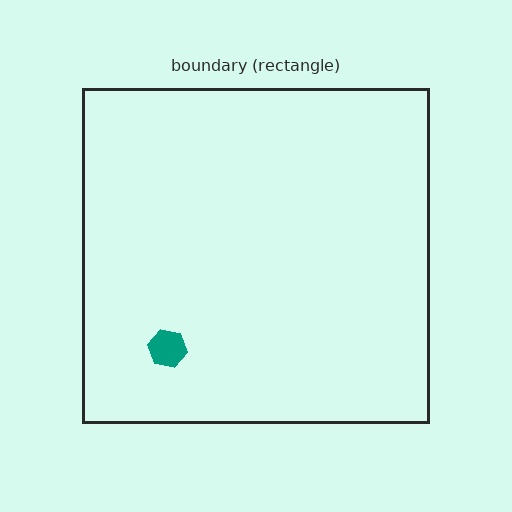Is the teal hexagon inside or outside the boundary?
Inside.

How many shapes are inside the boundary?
1 inside, 0 outside.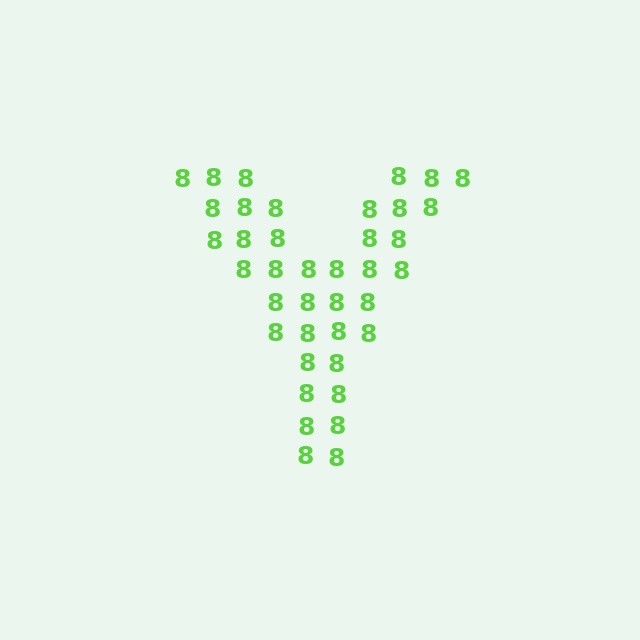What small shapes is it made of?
It is made of small digit 8's.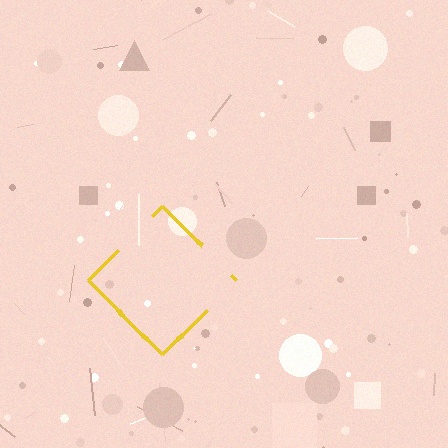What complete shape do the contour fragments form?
The contour fragments form a diamond.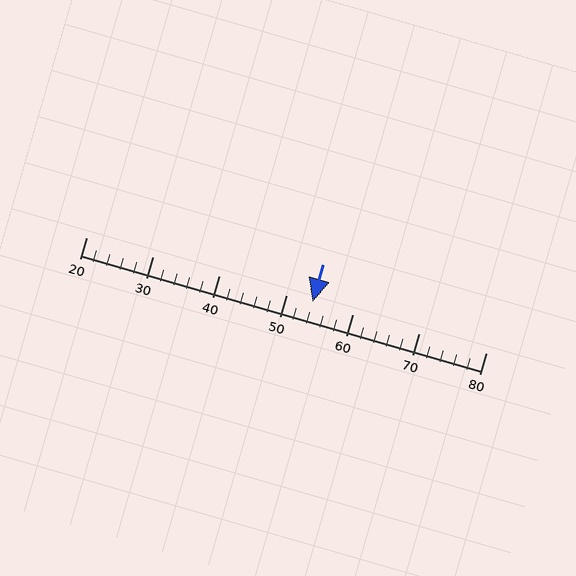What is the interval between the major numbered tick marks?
The major tick marks are spaced 10 units apart.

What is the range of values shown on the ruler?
The ruler shows values from 20 to 80.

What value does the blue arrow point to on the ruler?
The blue arrow points to approximately 54.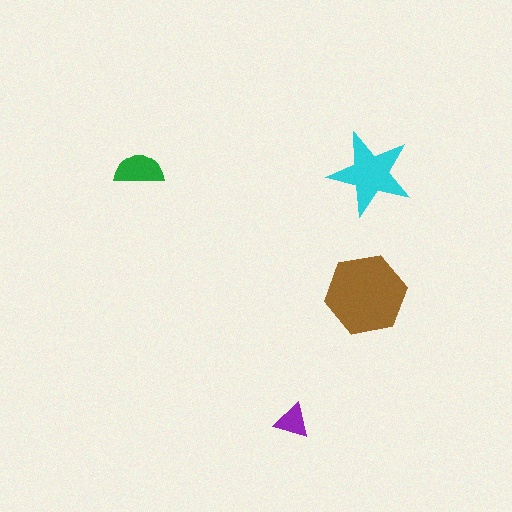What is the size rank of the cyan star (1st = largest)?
2nd.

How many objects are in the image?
There are 4 objects in the image.